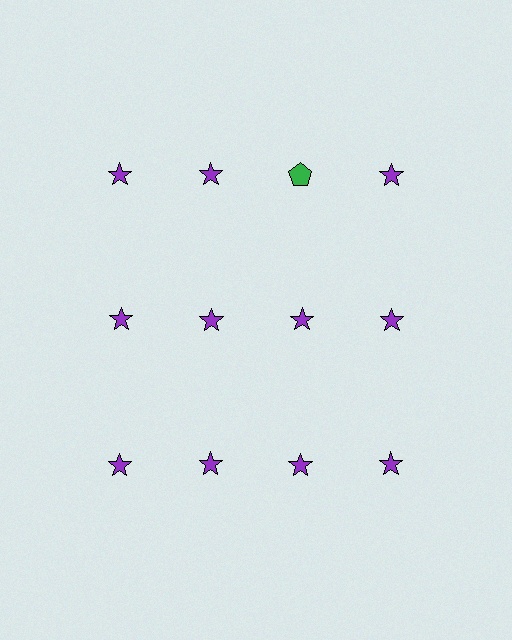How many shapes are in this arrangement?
There are 12 shapes arranged in a grid pattern.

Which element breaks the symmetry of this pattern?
The green pentagon in the top row, center column breaks the symmetry. All other shapes are purple stars.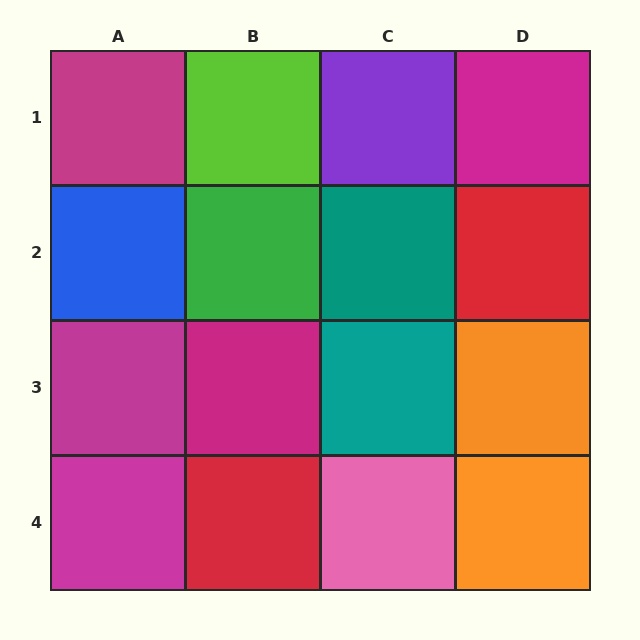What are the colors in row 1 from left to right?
Magenta, lime, purple, magenta.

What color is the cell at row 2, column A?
Blue.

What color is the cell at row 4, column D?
Orange.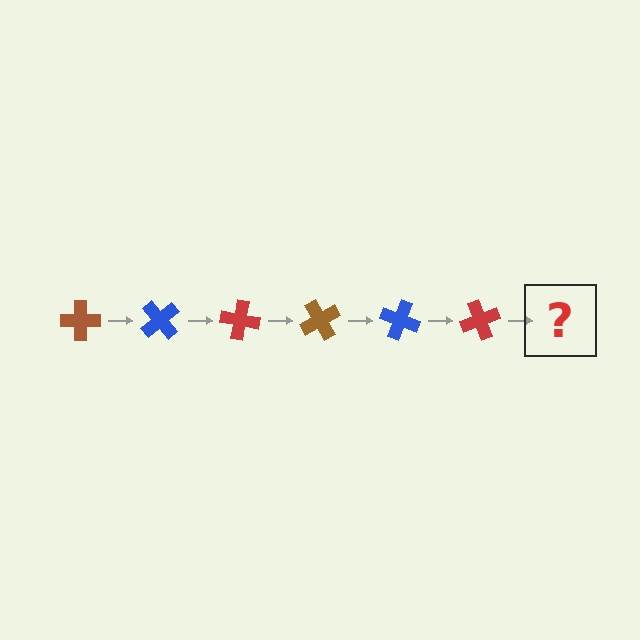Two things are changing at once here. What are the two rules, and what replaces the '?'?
The two rules are that it rotates 50 degrees each step and the color cycles through brown, blue, and red. The '?' should be a brown cross, rotated 300 degrees from the start.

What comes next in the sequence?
The next element should be a brown cross, rotated 300 degrees from the start.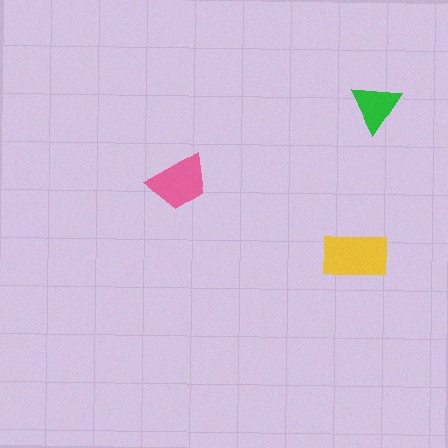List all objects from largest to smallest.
The yellow rectangle, the pink trapezoid, the green triangle.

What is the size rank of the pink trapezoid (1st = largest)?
2nd.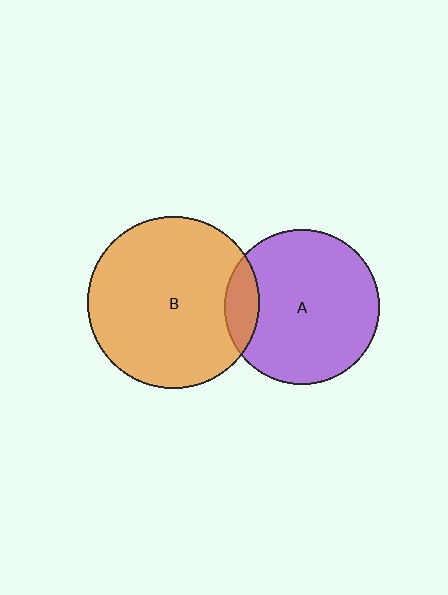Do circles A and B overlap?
Yes.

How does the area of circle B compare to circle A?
Approximately 1.2 times.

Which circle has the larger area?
Circle B (orange).